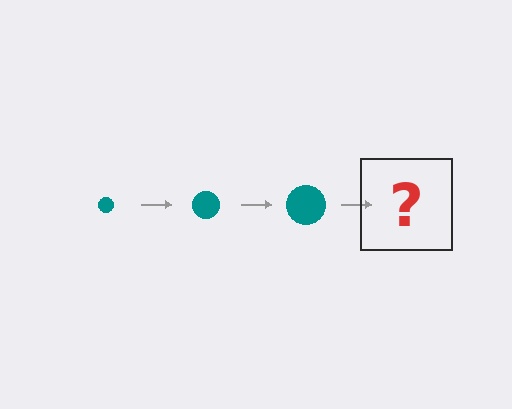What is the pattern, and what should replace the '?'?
The pattern is that the circle gets progressively larger each step. The '?' should be a teal circle, larger than the previous one.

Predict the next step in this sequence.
The next step is a teal circle, larger than the previous one.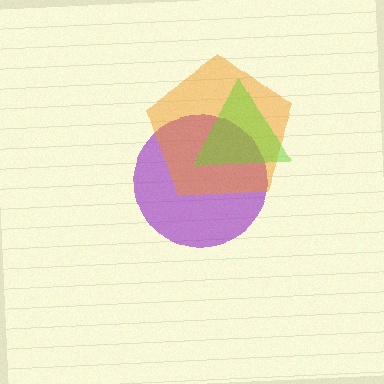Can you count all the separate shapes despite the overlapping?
Yes, there are 3 separate shapes.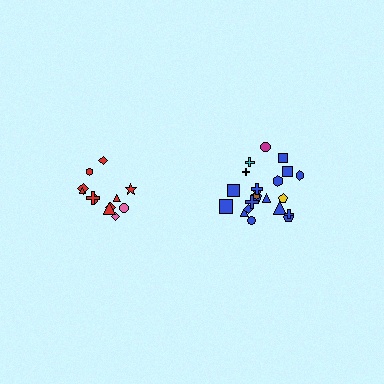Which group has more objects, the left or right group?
The right group.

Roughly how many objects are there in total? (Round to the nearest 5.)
Roughly 35 objects in total.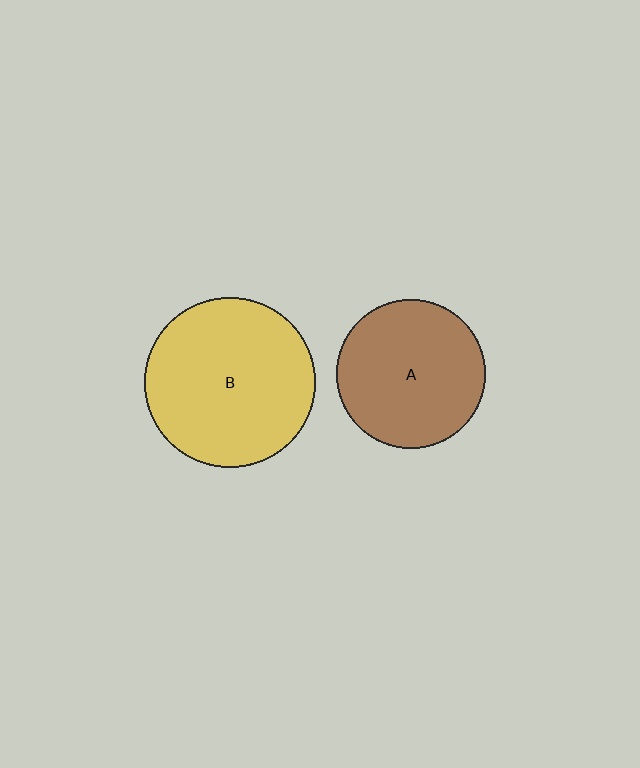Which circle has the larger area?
Circle B (yellow).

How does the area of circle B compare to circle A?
Approximately 1.3 times.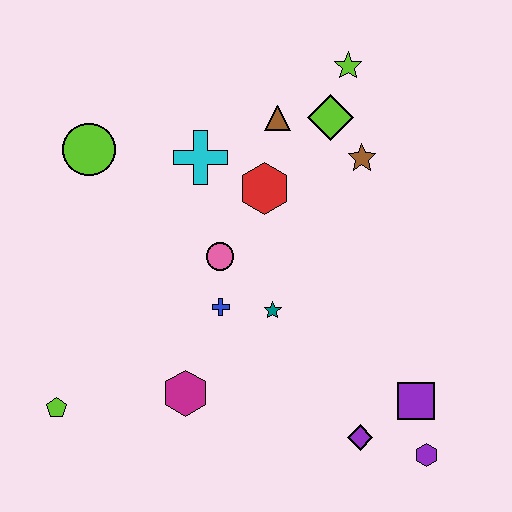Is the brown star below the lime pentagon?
No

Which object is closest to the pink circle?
The blue cross is closest to the pink circle.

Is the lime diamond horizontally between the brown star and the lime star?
No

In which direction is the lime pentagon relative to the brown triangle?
The lime pentagon is below the brown triangle.